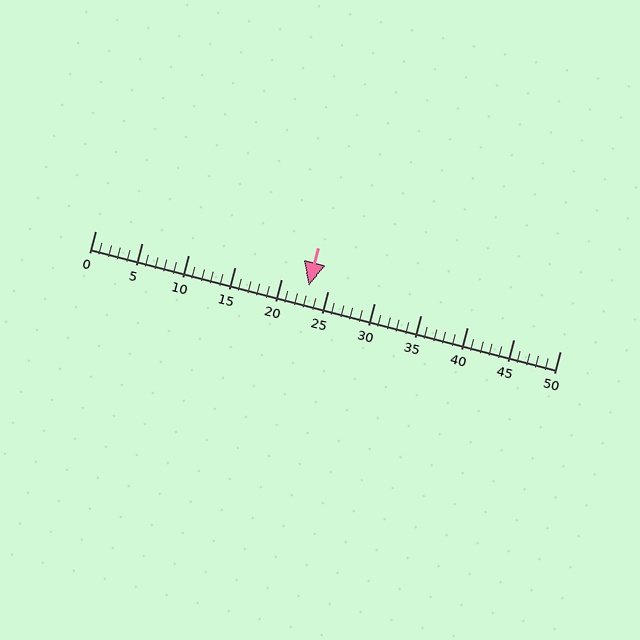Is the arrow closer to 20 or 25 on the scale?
The arrow is closer to 25.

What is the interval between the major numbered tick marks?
The major tick marks are spaced 5 units apart.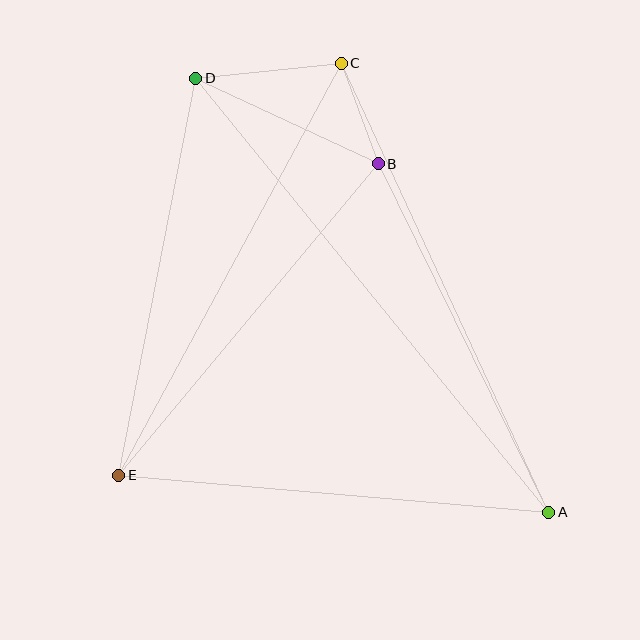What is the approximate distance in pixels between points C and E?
The distance between C and E is approximately 468 pixels.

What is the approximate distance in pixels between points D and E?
The distance between D and E is approximately 404 pixels.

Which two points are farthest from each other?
Points A and D are farthest from each other.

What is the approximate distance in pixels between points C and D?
The distance between C and D is approximately 146 pixels.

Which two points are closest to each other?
Points B and C are closest to each other.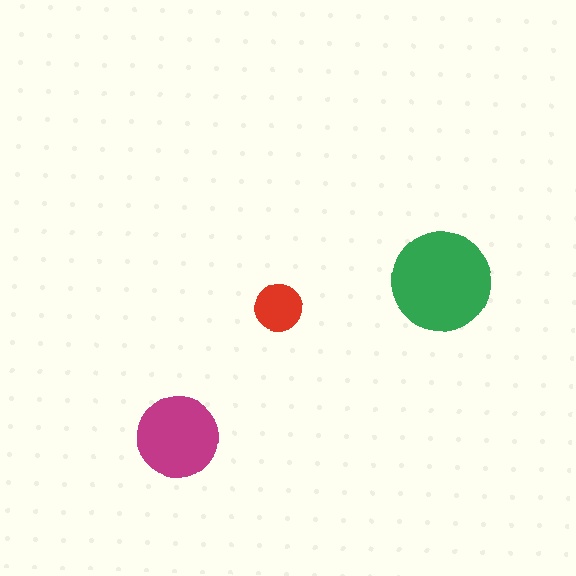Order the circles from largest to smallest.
the green one, the magenta one, the red one.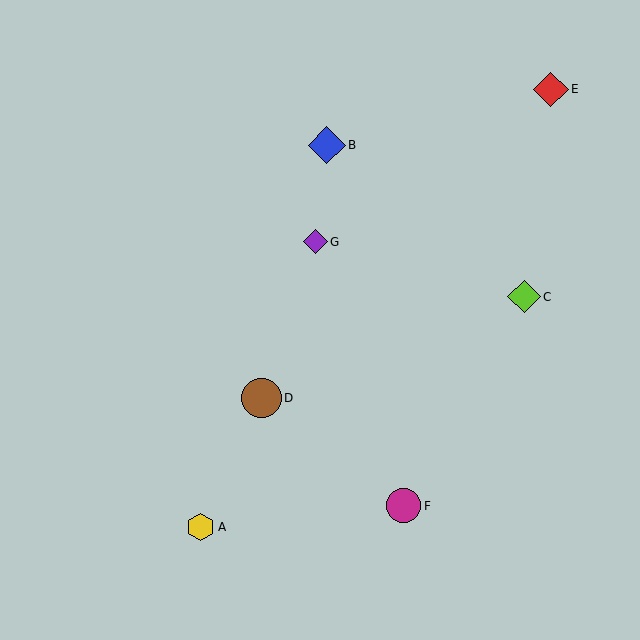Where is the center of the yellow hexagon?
The center of the yellow hexagon is at (201, 527).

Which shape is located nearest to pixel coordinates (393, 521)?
The magenta circle (labeled F) at (404, 506) is nearest to that location.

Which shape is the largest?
The brown circle (labeled D) is the largest.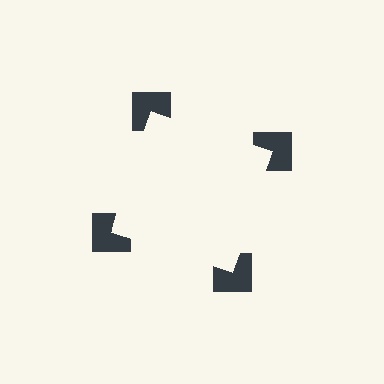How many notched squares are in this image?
There are 4 — one at each vertex of the illusory square.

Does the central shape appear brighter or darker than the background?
It typically appears slightly brighter than the background, even though no actual brightness change is drawn.